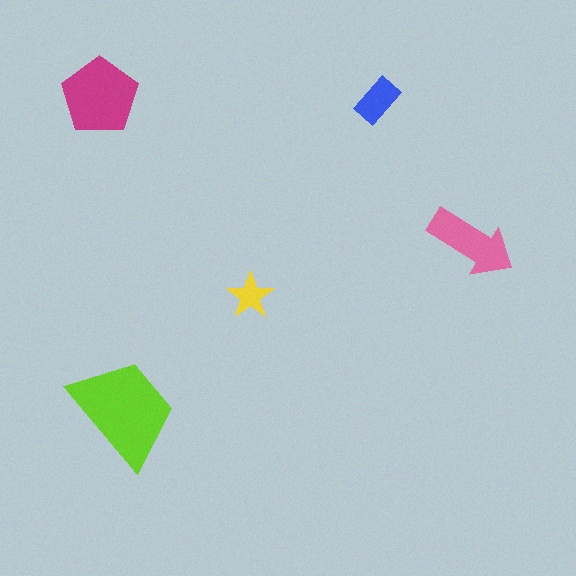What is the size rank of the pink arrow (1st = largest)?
3rd.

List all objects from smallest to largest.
The yellow star, the blue rectangle, the pink arrow, the magenta pentagon, the lime trapezoid.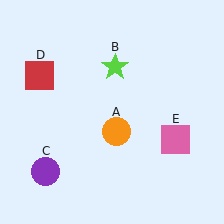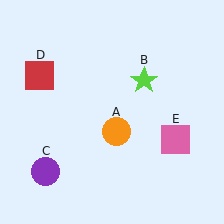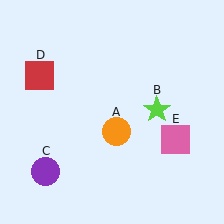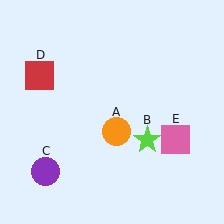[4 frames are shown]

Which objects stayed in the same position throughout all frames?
Orange circle (object A) and purple circle (object C) and red square (object D) and pink square (object E) remained stationary.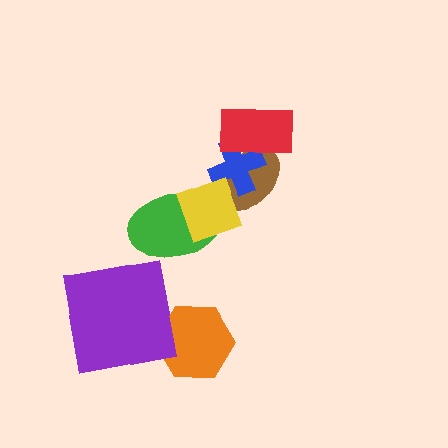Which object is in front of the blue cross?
The red rectangle is in front of the blue cross.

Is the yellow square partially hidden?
No, no other shape covers it.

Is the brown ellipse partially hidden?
Yes, it is partially covered by another shape.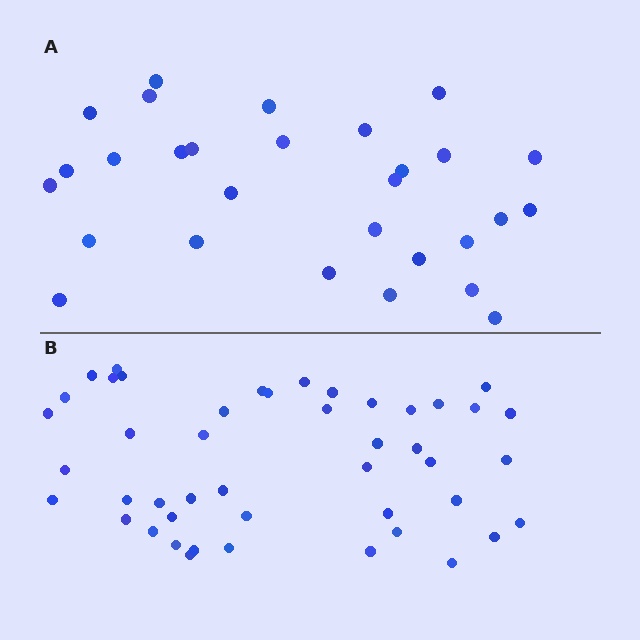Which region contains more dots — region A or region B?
Region B (the bottom region) has more dots.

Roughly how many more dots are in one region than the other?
Region B has approximately 15 more dots than region A.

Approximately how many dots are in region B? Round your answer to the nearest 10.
About 50 dots. (The exact count is 46, which rounds to 50.)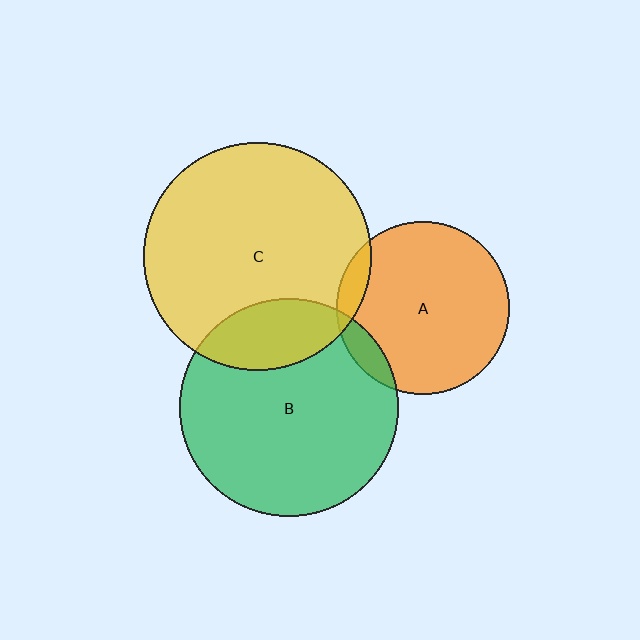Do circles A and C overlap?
Yes.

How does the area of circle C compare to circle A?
Approximately 1.8 times.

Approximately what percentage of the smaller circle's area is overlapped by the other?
Approximately 10%.